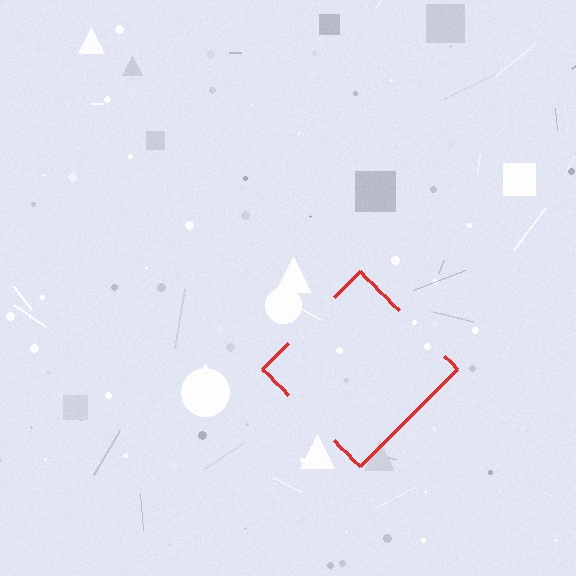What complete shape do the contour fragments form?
The contour fragments form a diamond.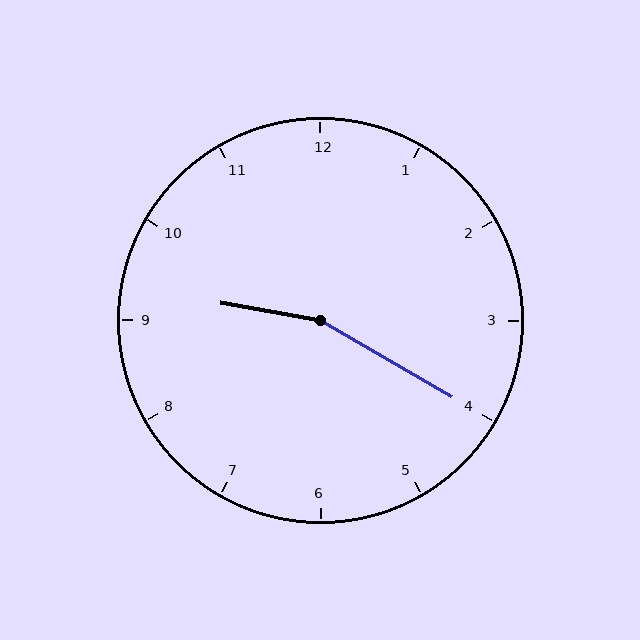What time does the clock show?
9:20.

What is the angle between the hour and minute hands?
Approximately 160 degrees.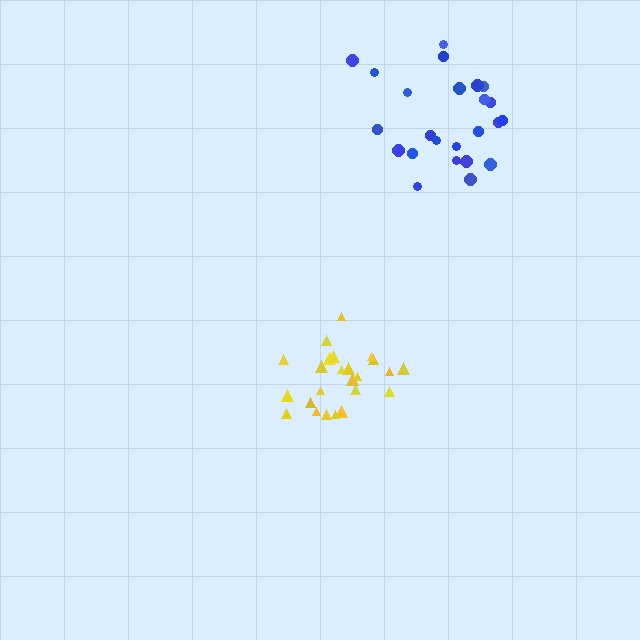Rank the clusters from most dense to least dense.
yellow, blue.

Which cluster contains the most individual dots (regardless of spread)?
Blue (24).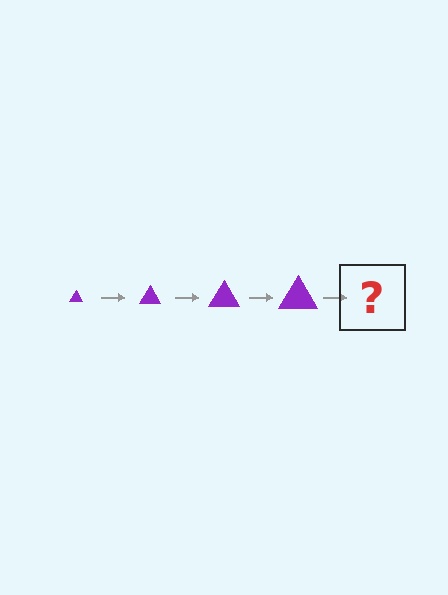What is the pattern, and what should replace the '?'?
The pattern is that the triangle gets progressively larger each step. The '?' should be a purple triangle, larger than the previous one.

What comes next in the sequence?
The next element should be a purple triangle, larger than the previous one.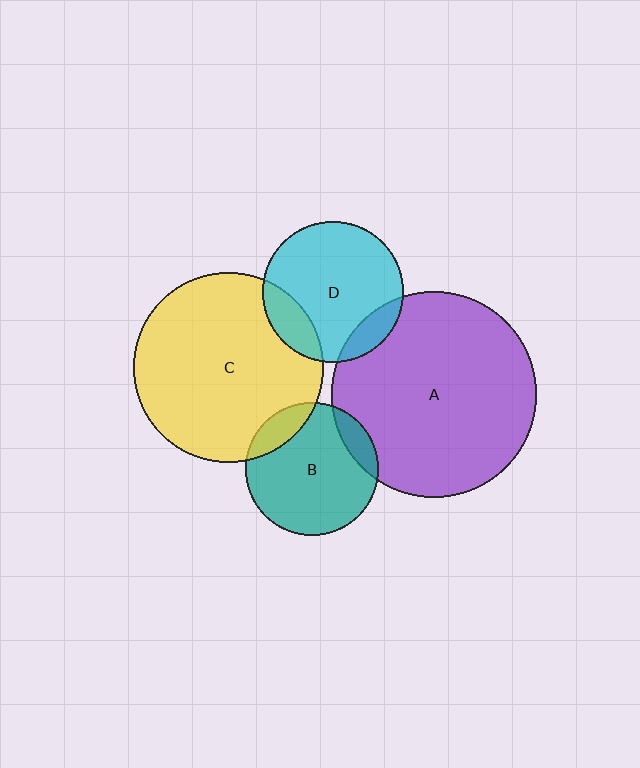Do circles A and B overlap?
Yes.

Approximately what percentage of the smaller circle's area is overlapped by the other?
Approximately 10%.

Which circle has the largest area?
Circle A (purple).